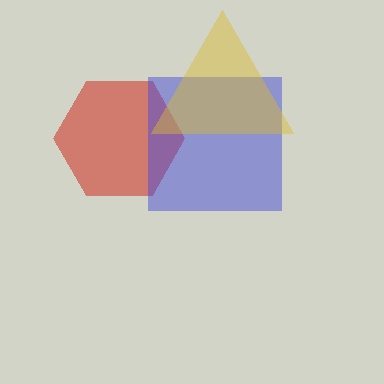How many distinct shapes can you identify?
There are 3 distinct shapes: a red hexagon, a blue square, a yellow triangle.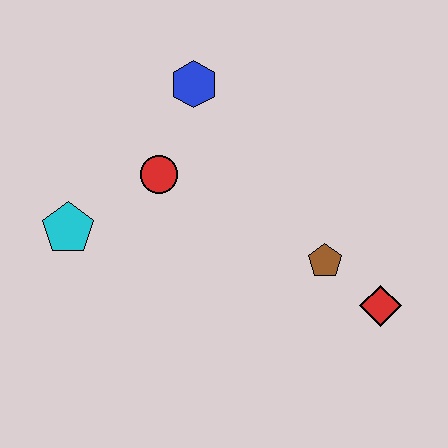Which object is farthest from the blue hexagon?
The red diamond is farthest from the blue hexagon.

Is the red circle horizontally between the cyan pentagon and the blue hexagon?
Yes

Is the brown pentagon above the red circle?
No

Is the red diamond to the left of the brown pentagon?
No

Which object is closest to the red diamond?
The brown pentagon is closest to the red diamond.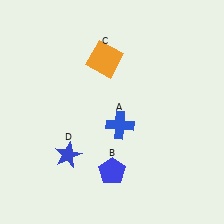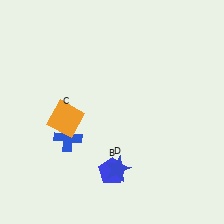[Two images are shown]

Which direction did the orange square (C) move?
The orange square (C) moved down.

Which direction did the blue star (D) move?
The blue star (D) moved right.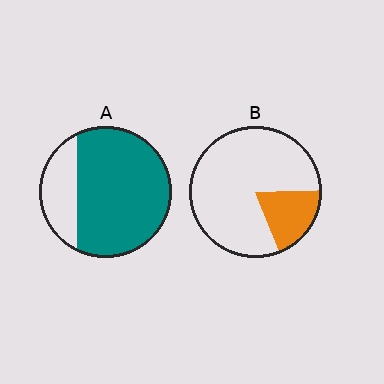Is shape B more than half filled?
No.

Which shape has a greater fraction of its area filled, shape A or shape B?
Shape A.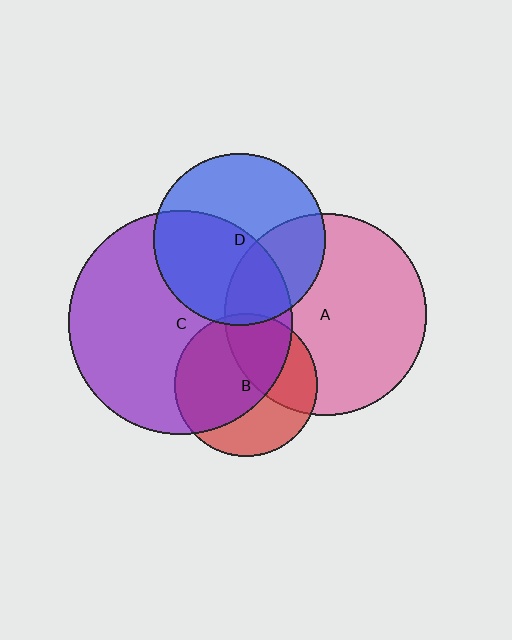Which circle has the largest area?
Circle C (purple).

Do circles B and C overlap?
Yes.